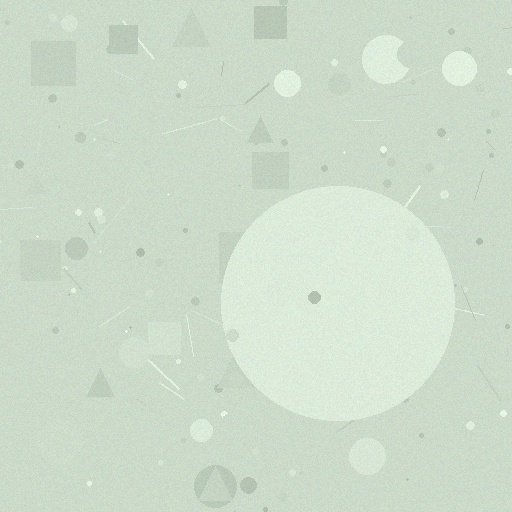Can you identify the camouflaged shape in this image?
The camouflaged shape is a circle.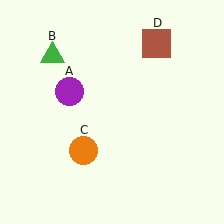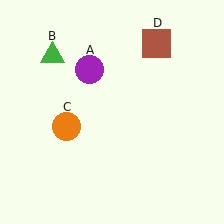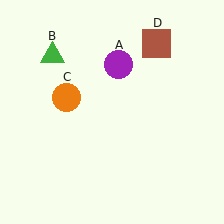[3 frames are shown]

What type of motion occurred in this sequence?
The purple circle (object A), orange circle (object C) rotated clockwise around the center of the scene.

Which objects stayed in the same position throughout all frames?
Green triangle (object B) and brown square (object D) remained stationary.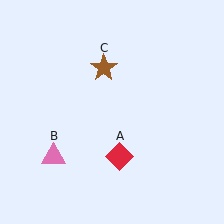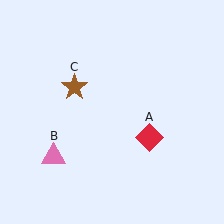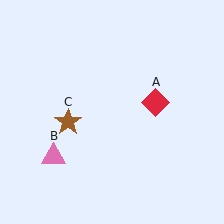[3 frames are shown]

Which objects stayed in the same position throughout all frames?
Pink triangle (object B) remained stationary.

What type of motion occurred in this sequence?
The red diamond (object A), brown star (object C) rotated counterclockwise around the center of the scene.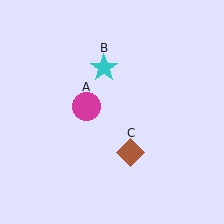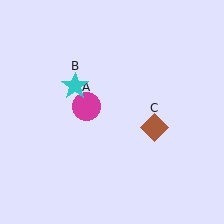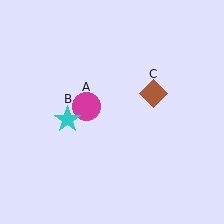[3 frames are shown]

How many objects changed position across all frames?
2 objects changed position: cyan star (object B), brown diamond (object C).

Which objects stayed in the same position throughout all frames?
Magenta circle (object A) remained stationary.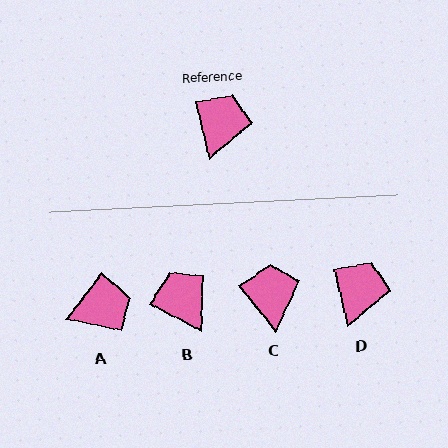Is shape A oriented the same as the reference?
No, it is off by about 51 degrees.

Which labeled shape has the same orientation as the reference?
D.